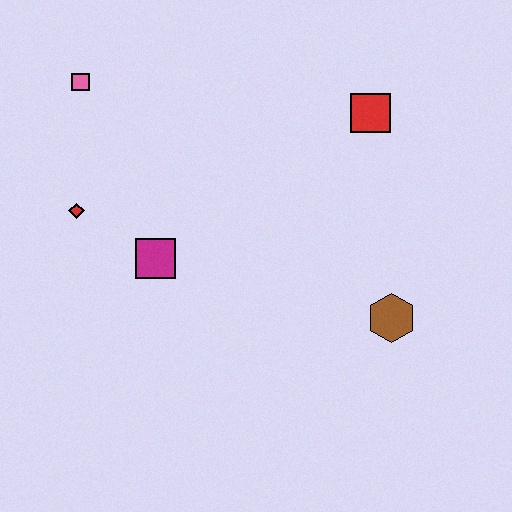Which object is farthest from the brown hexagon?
The pink square is farthest from the brown hexagon.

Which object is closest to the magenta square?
The red diamond is closest to the magenta square.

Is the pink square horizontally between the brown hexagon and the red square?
No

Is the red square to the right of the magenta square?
Yes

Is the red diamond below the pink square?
Yes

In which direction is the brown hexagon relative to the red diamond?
The brown hexagon is to the right of the red diamond.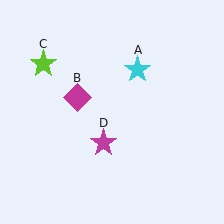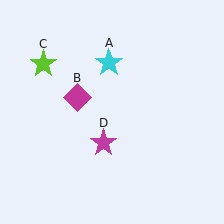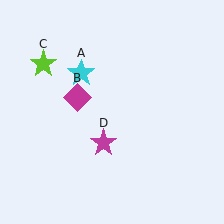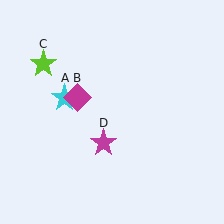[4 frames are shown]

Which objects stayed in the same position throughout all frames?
Magenta diamond (object B) and lime star (object C) and magenta star (object D) remained stationary.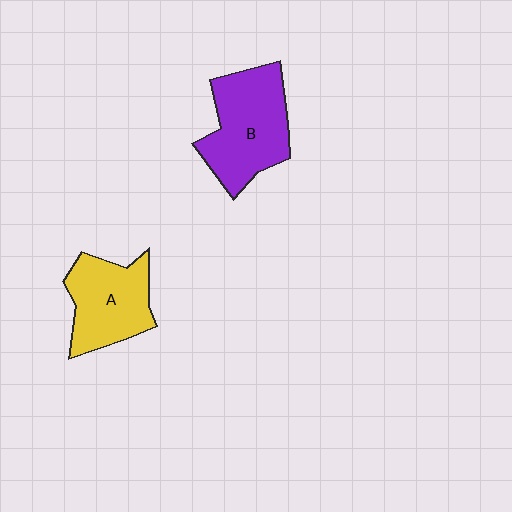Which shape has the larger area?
Shape B (purple).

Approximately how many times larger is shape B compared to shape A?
Approximately 1.2 times.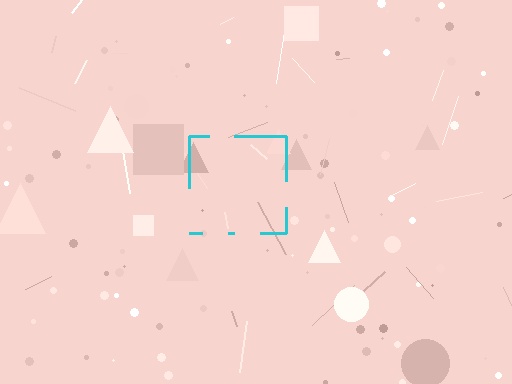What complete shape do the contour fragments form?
The contour fragments form a square.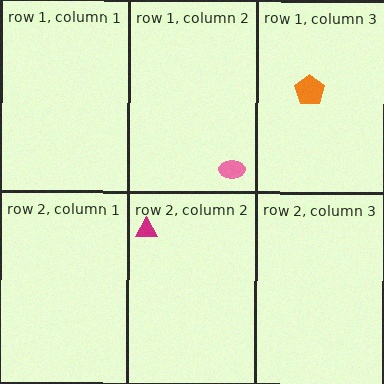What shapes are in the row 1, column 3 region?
The orange pentagon.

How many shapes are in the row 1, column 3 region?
1.